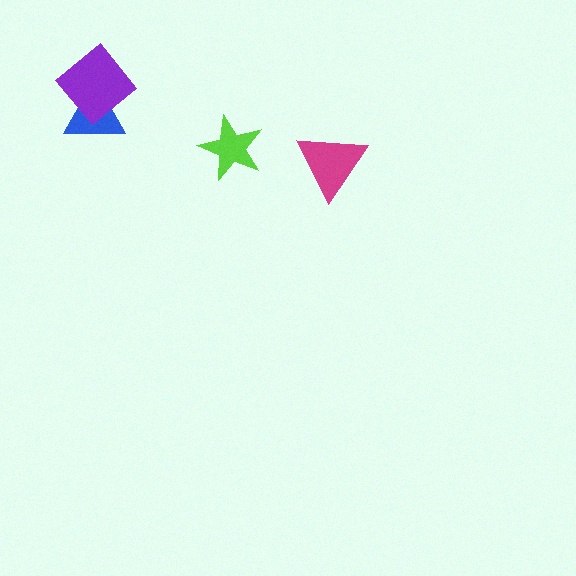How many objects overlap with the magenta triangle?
0 objects overlap with the magenta triangle.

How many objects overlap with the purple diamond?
1 object overlaps with the purple diamond.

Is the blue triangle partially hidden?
Yes, it is partially covered by another shape.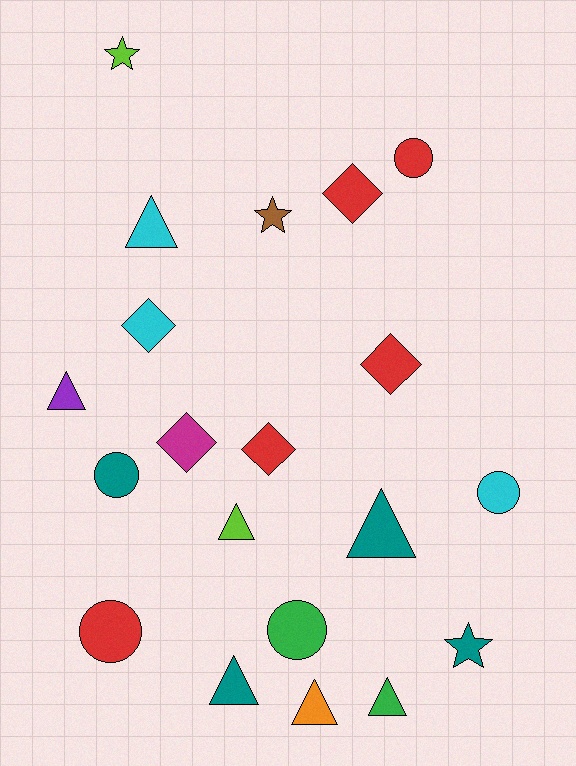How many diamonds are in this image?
There are 5 diamonds.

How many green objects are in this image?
There are 2 green objects.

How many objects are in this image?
There are 20 objects.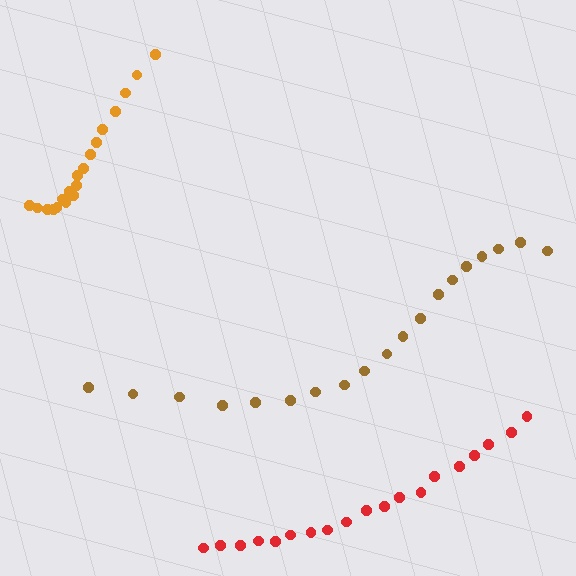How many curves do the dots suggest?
There are 3 distinct paths.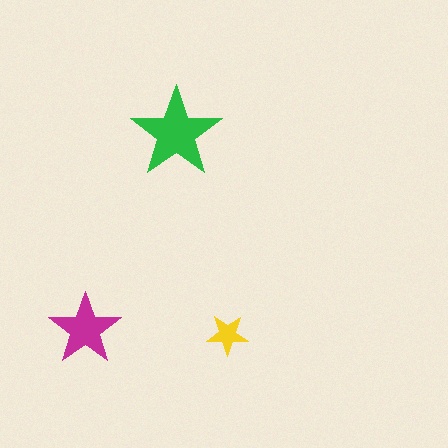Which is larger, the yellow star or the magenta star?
The magenta one.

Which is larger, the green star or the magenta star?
The green one.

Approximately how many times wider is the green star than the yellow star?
About 2 times wider.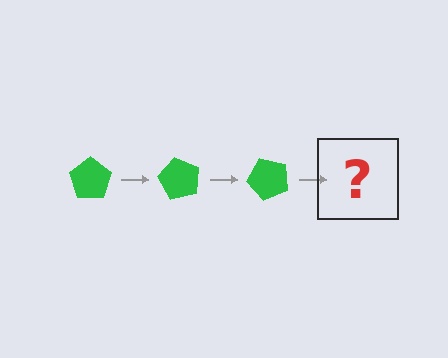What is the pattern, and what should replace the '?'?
The pattern is that the pentagon rotates 60 degrees each step. The '?' should be a green pentagon rotated 180 degrees.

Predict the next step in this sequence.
The next step is a green pentagon rotated 180 degrees.